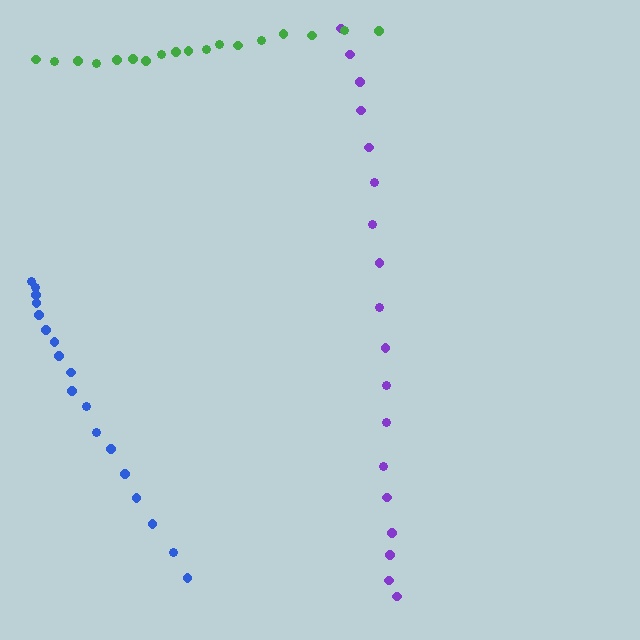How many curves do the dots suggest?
There are 3 distinct paths.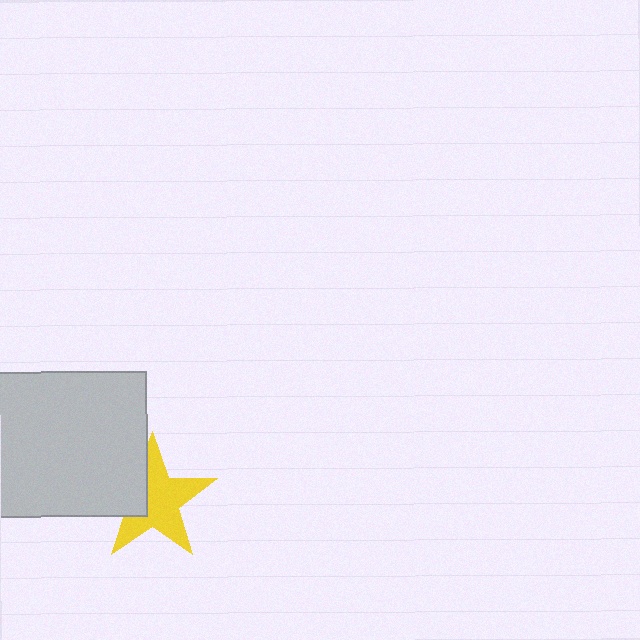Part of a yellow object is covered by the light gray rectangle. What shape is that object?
It is a star.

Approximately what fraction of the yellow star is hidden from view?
Roughly 31% of the yellow star is hidden behind the light gray rectangle.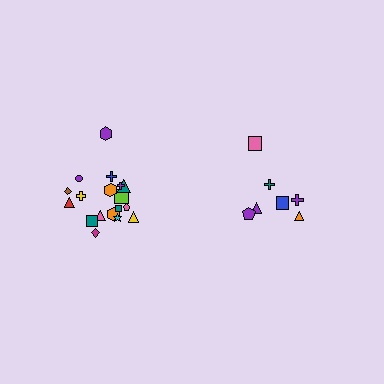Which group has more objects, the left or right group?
The left group.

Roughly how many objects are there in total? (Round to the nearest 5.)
Roughly 25 objects in total.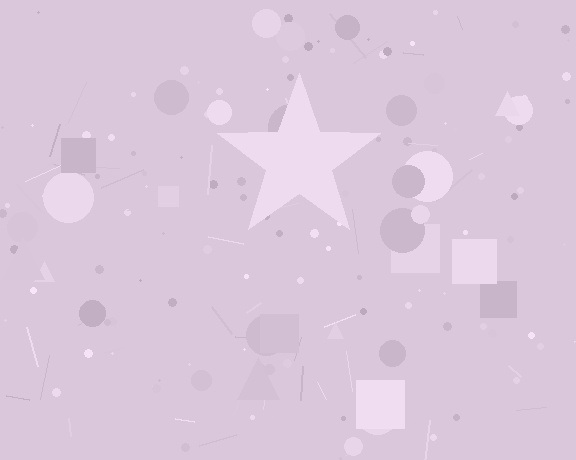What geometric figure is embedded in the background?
A star is embedded in the background.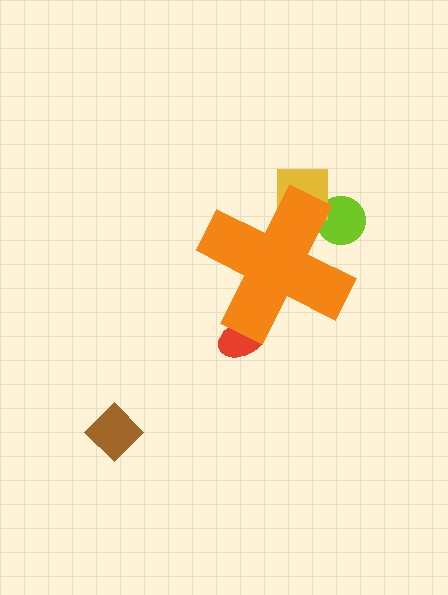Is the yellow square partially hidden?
Yes, the yellow square is partially hidden behind the orange cross.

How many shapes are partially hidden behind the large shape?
3 shapes are partially hidden.